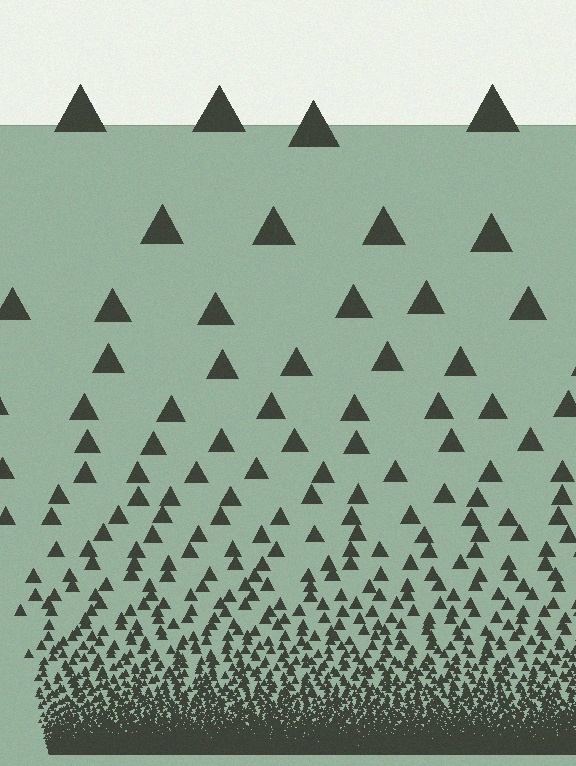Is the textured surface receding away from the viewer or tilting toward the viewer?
The surface appears to tilt toward the viewer. Texture elements get larger and sparser toward the top.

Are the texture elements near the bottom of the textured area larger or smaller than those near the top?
Smaller. The gradient is inverted — elements near the bottom are smaller and denser.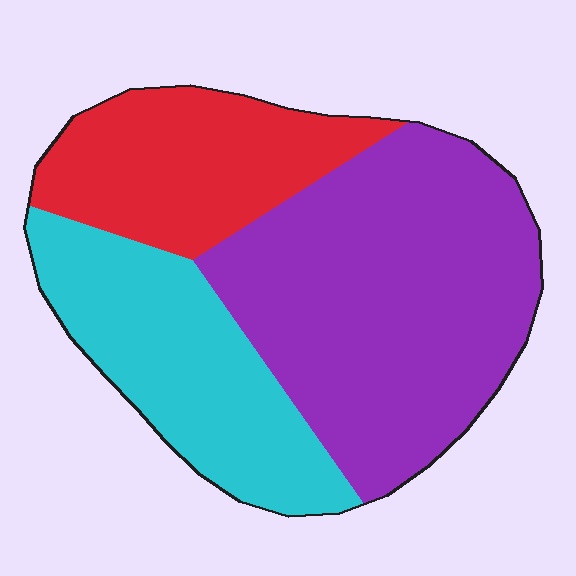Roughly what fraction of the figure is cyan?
Cyan covers roughly 25% of the figure.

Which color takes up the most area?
Purple, at roughly 50%.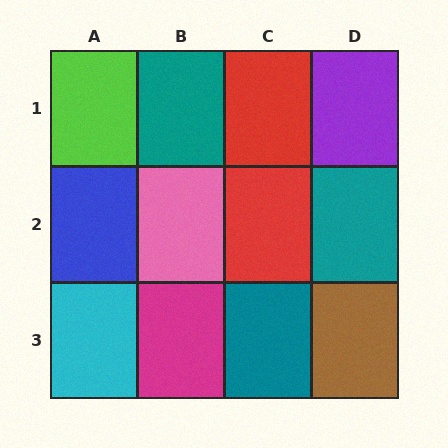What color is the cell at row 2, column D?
Teal.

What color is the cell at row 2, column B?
Pink.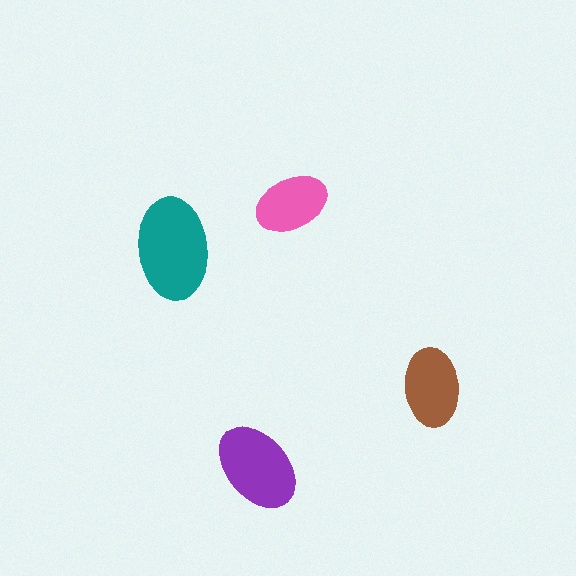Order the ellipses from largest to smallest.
the teal one, the purple one, the brown one, the pink one.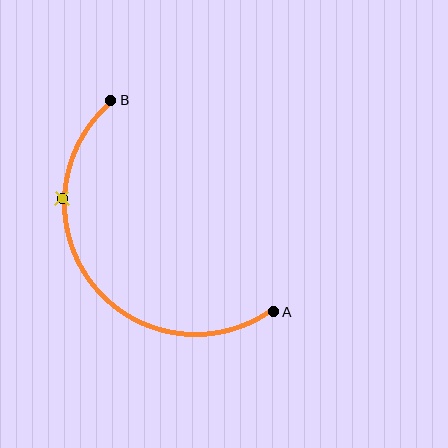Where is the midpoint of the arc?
The arc midpoint is the point on the curve farthest from the straight line joining A and B. It sits below and to the left of that line.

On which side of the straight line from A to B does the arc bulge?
The arc bulges below and to the left of the straight line connecting A and B.